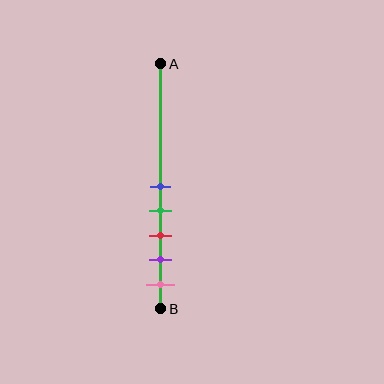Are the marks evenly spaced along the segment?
Yes, the marks are approximately evenly spaced.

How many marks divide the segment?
There are 5 marks dividing the segment.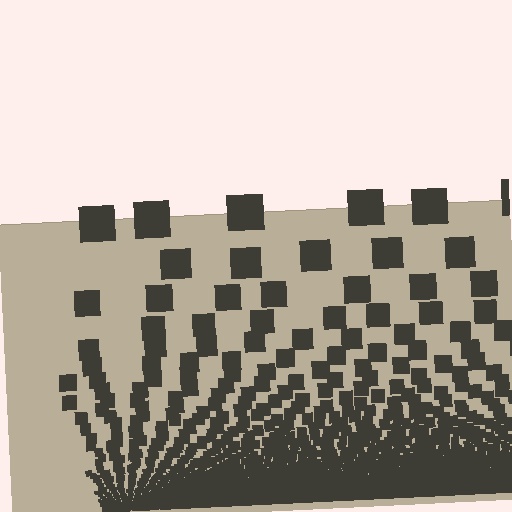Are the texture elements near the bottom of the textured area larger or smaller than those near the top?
Smaller. The gradient is inverted — elements near the bottom are smaller and denser.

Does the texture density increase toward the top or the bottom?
Density increases toward the bottom.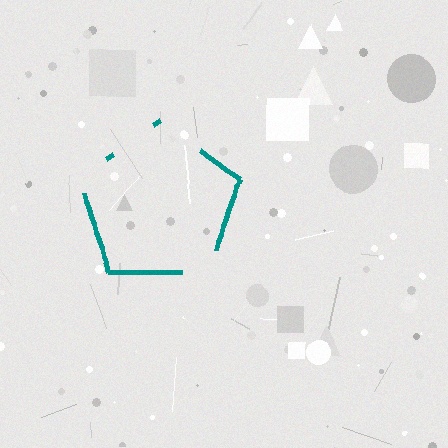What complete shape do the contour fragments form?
The contour fragments form a pentagon.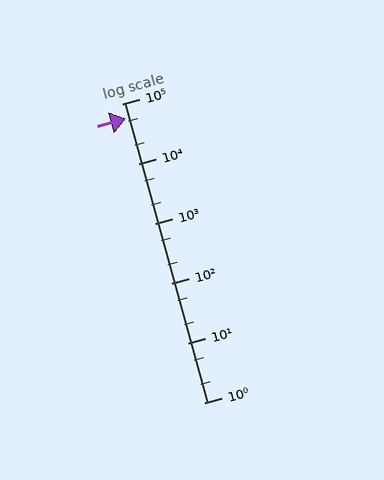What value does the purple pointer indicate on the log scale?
The pointer indicates approximately 56000.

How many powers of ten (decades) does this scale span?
The scale spans 5 decades, from 1 to 100000.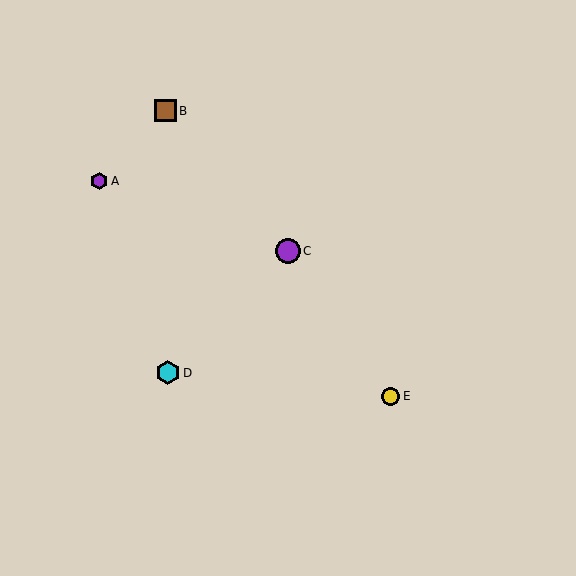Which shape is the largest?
The purple circle (labeled C) is the largest.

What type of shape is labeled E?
Shape E is a yellow circle.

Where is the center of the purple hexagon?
The center of the purple hexagon is at (99, 181).